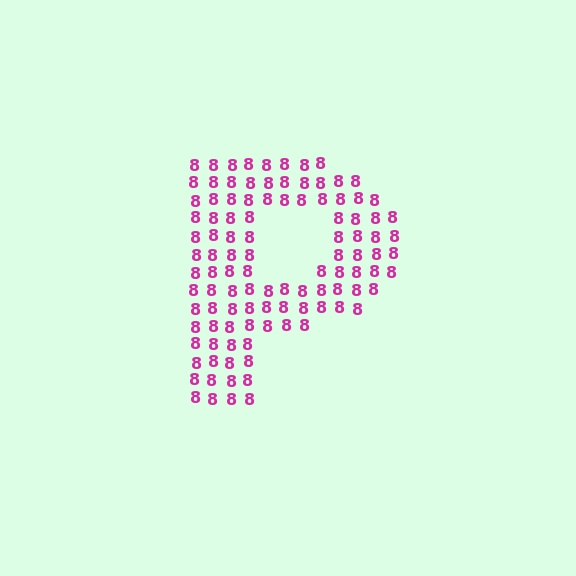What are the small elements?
The small elements are digit 8's.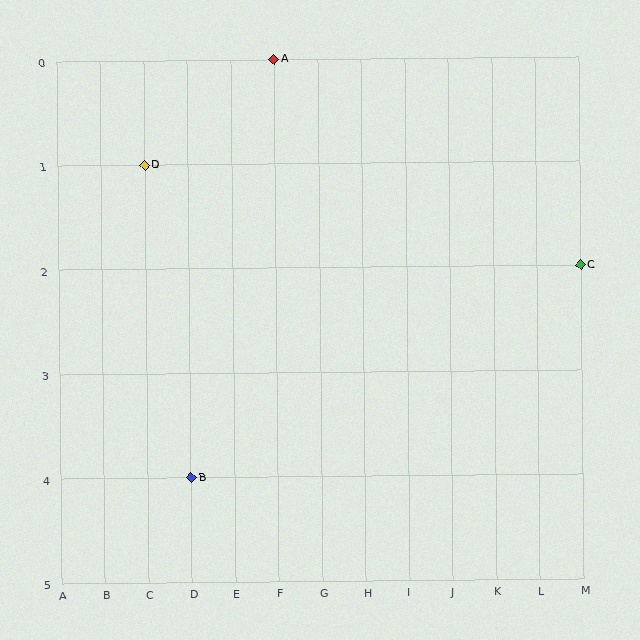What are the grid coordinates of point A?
Point A is at grid coordinates (F, 0).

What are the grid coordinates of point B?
Point B is at grid coordinates (D, 4).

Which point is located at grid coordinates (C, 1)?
Point D is at (C, 1).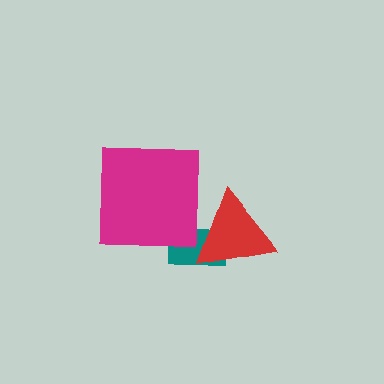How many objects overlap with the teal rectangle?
2 objects overlap with the teal rectangle.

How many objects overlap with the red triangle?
1 object overlaps with the red triangle.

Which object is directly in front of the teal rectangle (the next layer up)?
The red triangle is directly in front of the teal rectangle.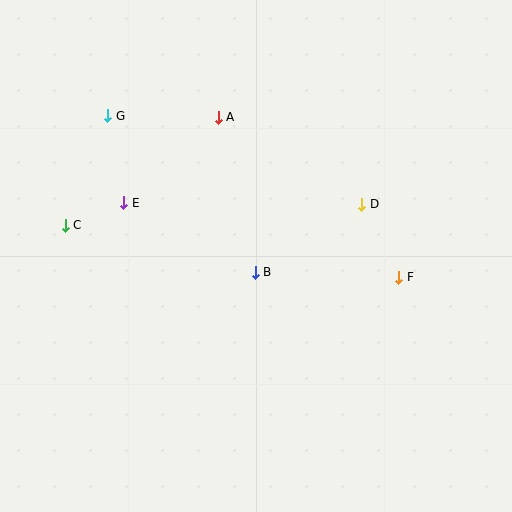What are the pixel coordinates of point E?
Point E is at (124, 203).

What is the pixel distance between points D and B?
The distance between D and B is 127 pixels.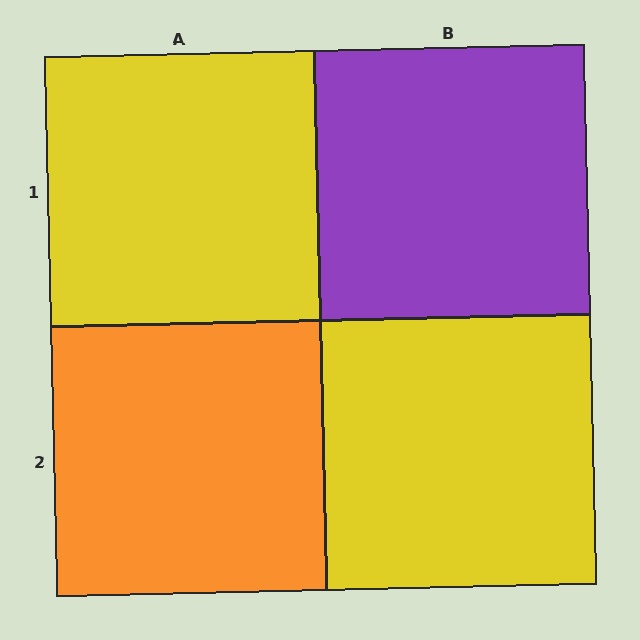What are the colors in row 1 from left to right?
Yellow, purple.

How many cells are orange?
1 cell is orange.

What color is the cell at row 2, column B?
Yellow.